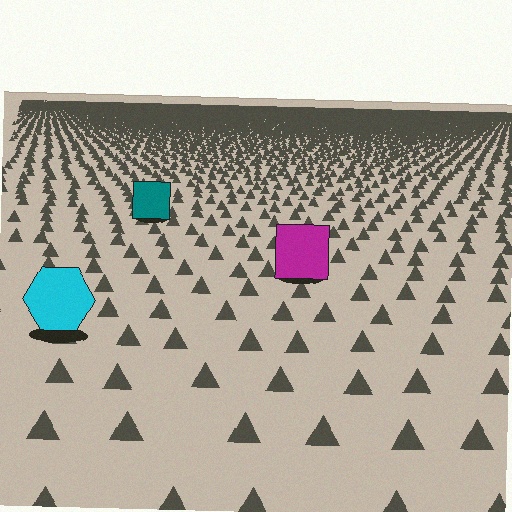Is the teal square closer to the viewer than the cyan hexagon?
No. The cyan hexagon is closer — you can tell from the texture gradient: the ground texture is coarser near it.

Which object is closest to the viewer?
The cyan hexagon is closest. The texture marks near it are larger and more spread out.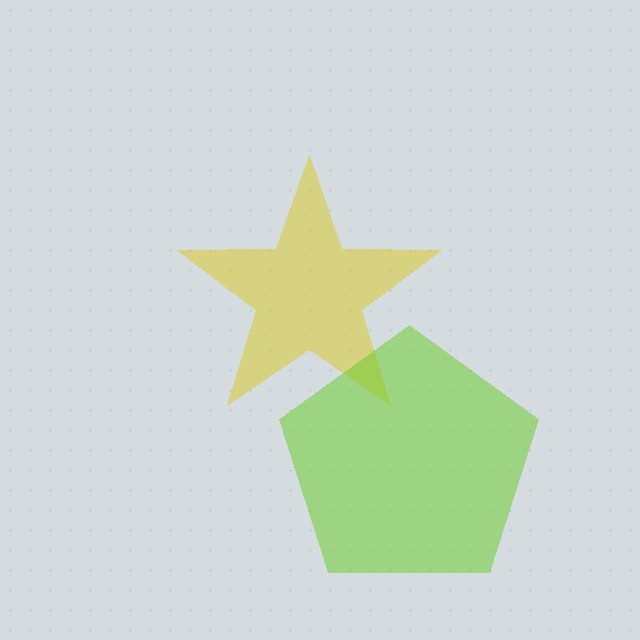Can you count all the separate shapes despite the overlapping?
Yes, there are 2 separate shapes.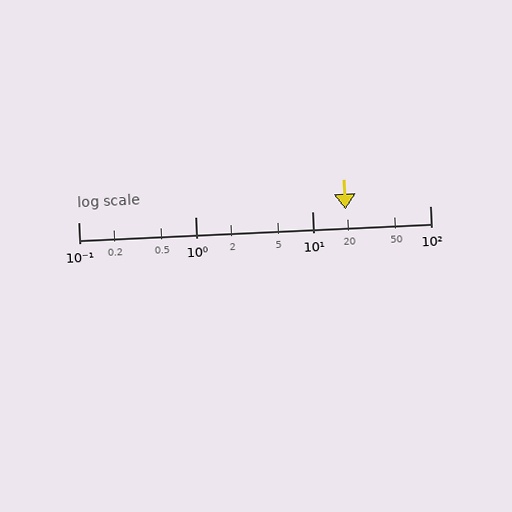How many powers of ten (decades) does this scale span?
The scale spans 3 decades, from 0.1 to 100.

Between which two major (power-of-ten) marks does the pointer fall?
The pointer is between 10 and 100.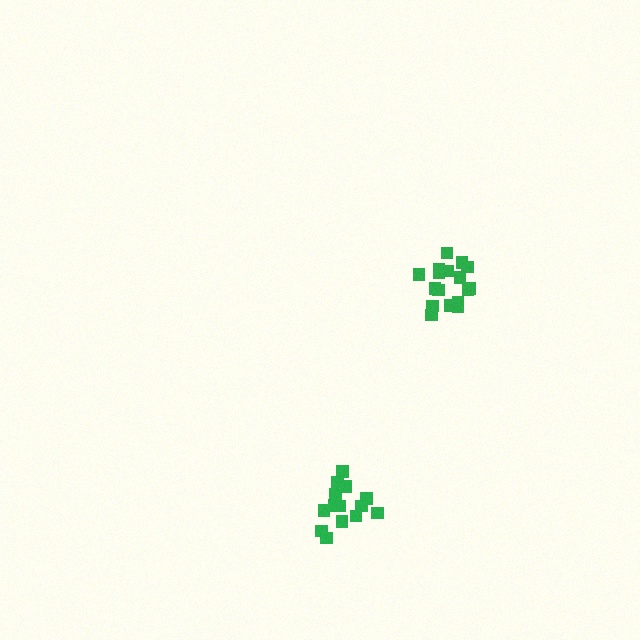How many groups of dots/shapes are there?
There are 2 groups.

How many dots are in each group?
Group 1: 14 dots, Group 2: 17 dots (31 total).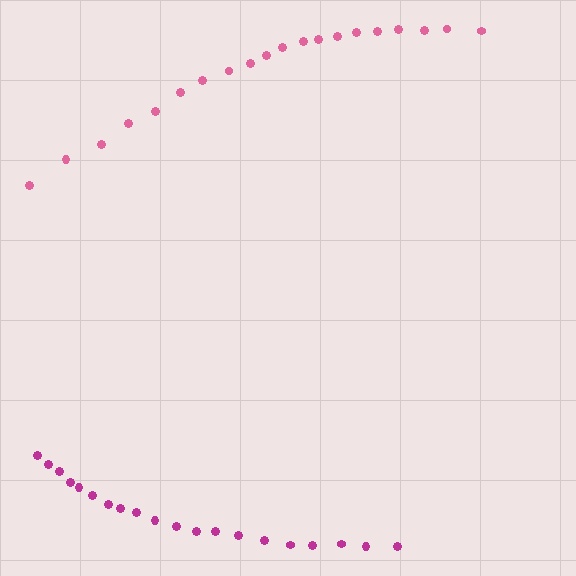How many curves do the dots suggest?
There are 2 distinct paths.